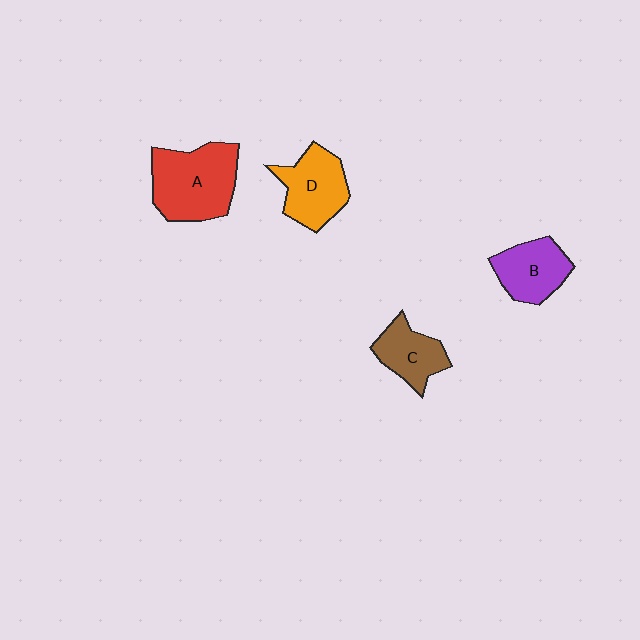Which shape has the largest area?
Shape A (red).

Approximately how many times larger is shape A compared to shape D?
Approximately 1.3 times.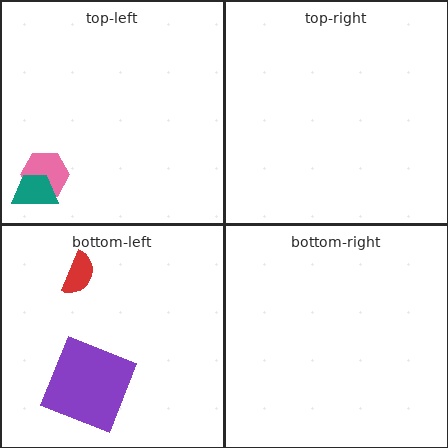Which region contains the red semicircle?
The bottom-left region.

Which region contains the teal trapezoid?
The top-left region.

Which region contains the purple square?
The bottom-left region.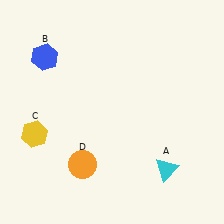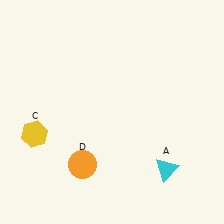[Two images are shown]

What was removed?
The blue hexagon (B) was removed in Image 2.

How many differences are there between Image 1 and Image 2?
There is 1 difference between the two images.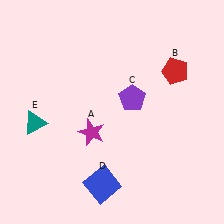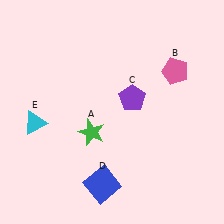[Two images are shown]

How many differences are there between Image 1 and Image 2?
There are 3 differences between the two images.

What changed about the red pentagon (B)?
In Image 1, B is red. In Image 2, it changed to pink.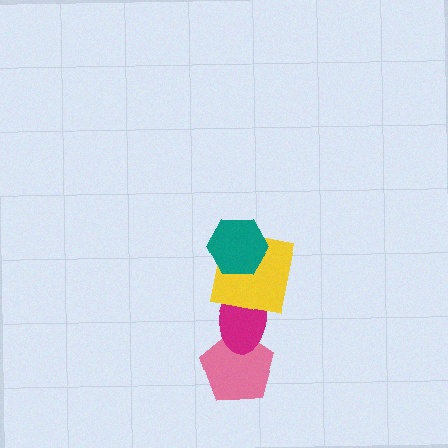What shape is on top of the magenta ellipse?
The yellow square is on top of the magenta ellipse.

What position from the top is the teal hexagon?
The teal hexagon is 1st from the top.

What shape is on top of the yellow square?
The teal hexagon is on top of the yellow square.